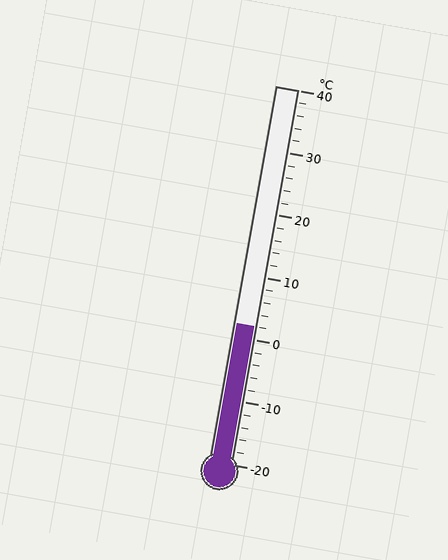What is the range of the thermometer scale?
The thermometer scale ranges from -20°C to 40°C.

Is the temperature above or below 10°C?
The temperature is below 10°C.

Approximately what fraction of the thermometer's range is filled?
The thermometer is filled to approximately 35% of its range.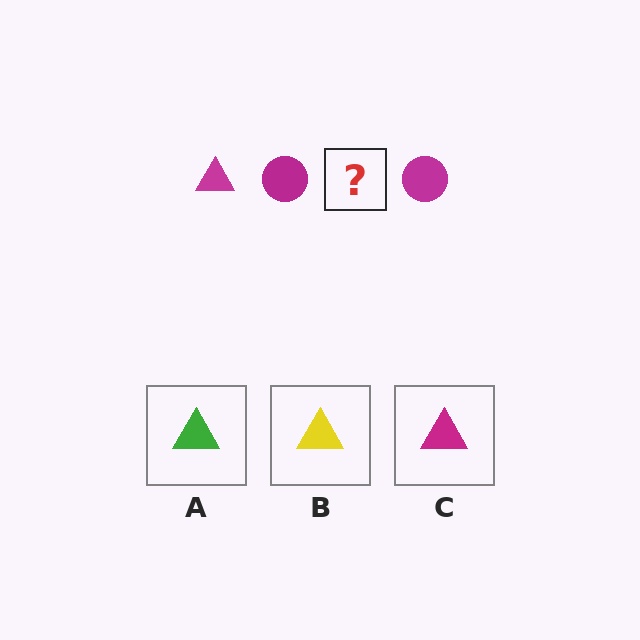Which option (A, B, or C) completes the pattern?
C.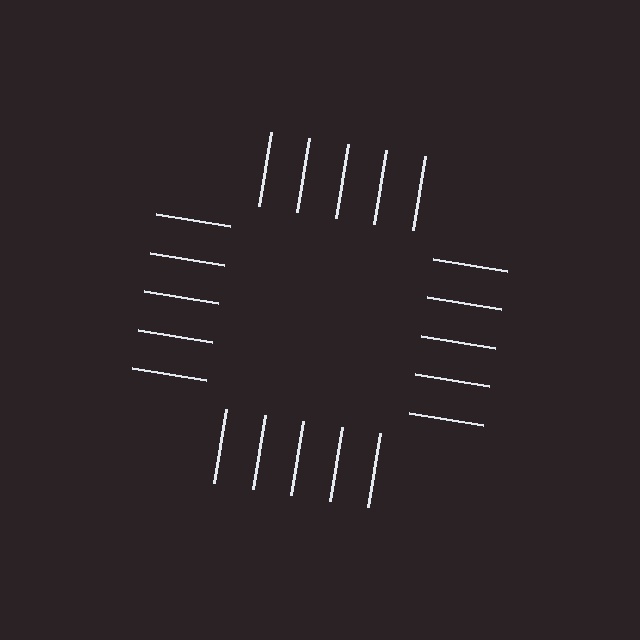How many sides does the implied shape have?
4 sides — the line-ends trace a square.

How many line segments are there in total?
20 — 5 along each of the 4 edges.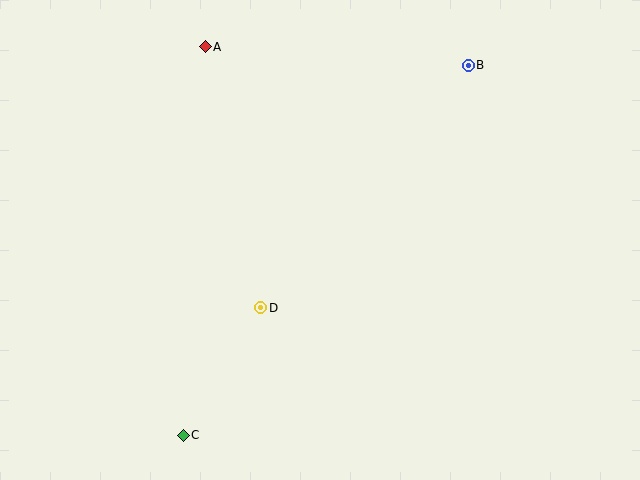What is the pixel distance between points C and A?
The distance between C and A is 389 pixels.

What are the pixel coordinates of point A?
Point A is at (205, 47).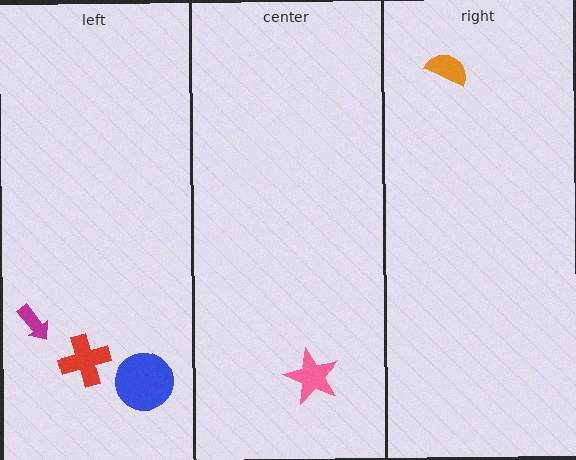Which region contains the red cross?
The left region.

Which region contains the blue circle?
The left region.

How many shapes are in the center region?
1.